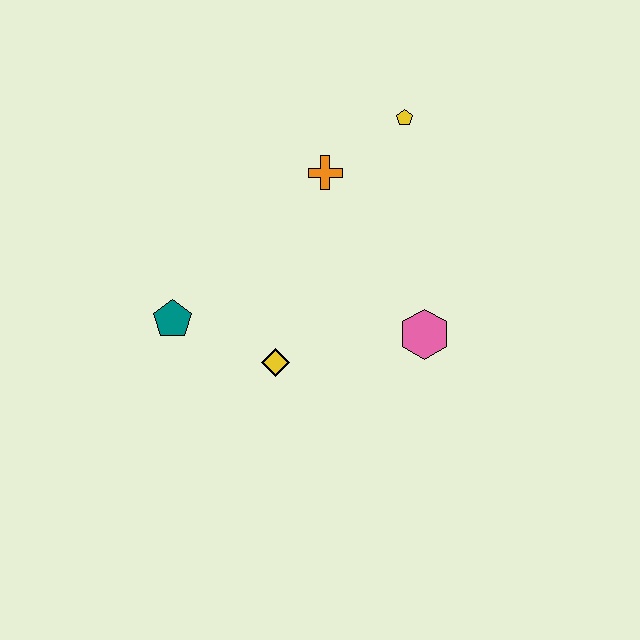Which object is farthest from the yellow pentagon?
The teal pentagon is farthest from the yellow pentagon.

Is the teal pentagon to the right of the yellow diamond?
No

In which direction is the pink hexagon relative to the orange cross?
The pink hexagon is below the orange cross.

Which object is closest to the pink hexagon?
The yellow diamond is closest to the pink hexagon.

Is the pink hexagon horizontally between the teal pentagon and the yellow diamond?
No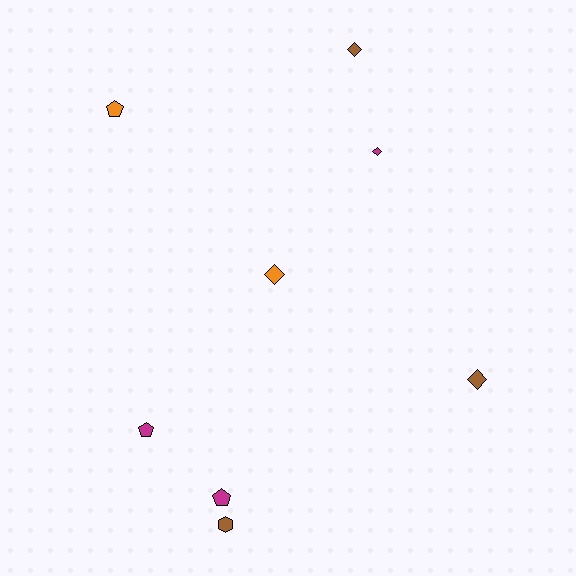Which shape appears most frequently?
Diamond, with 4 objects.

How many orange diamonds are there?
There is 1 orange diamond.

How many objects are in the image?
There are 8 objects.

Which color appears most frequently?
Brown, with 3 objects.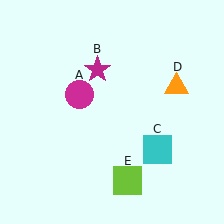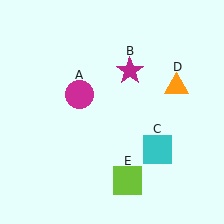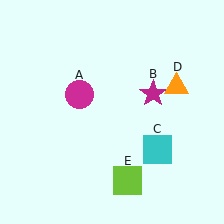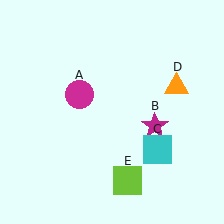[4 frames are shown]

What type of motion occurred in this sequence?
The magenta star (object B) rotated clockwise around the center of the scene.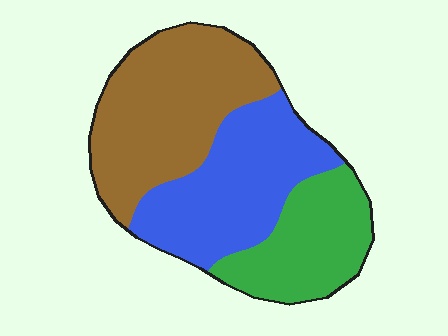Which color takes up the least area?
Green, at roughly 25%.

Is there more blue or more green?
Blue.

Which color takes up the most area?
Brown, at roughly 40%.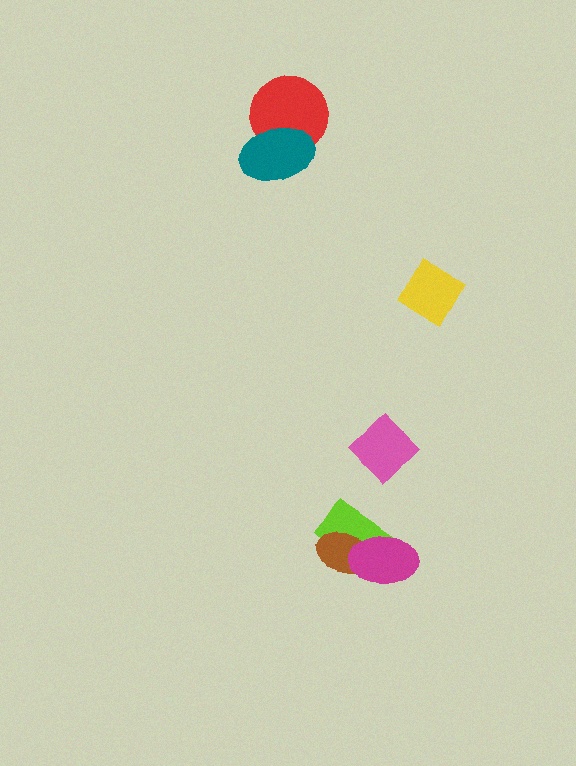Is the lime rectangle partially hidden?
Yes, it is partially covered by another shape.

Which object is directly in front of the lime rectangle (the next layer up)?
The brown ellipse is directly in front of the lime rectangle.